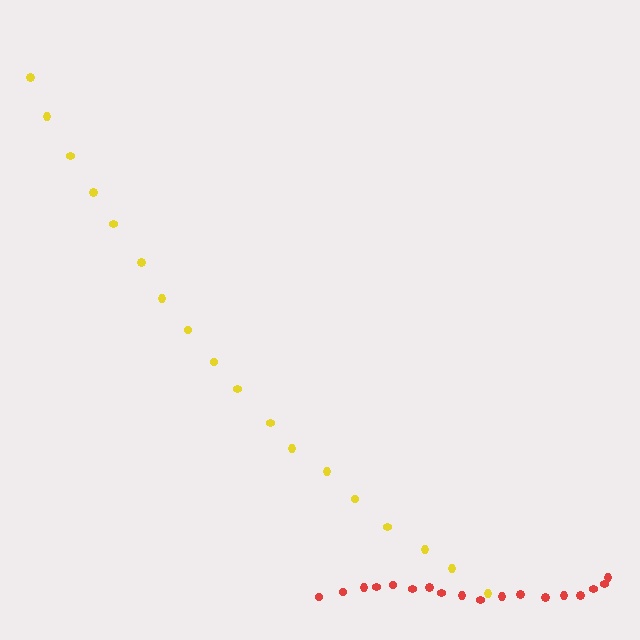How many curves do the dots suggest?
There are 2 distinct paths.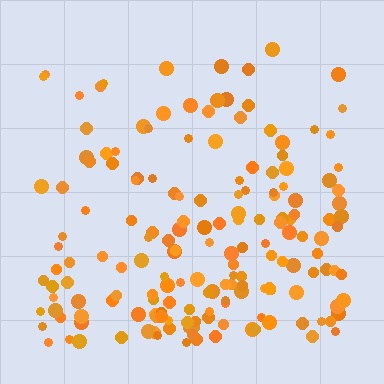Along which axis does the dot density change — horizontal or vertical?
Vertical.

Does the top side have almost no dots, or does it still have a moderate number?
Still a moderate number, just noticeably fewer than the bottom.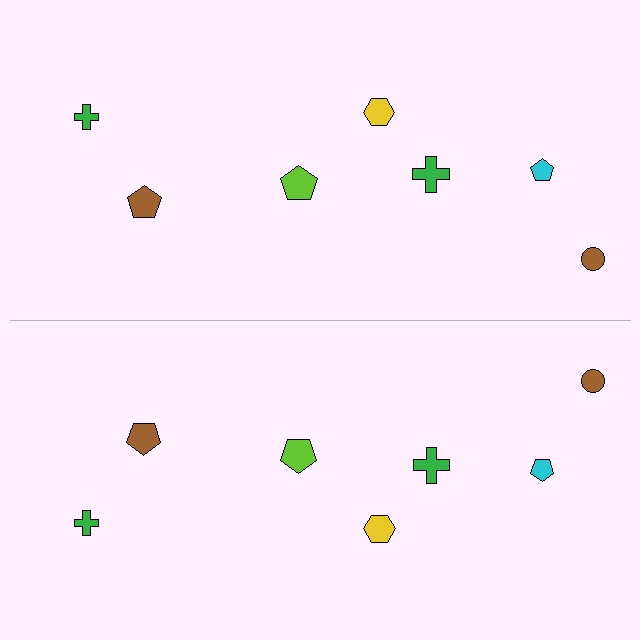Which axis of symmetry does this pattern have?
The pattern has a horizontal axis of symmetry running through the center of the image.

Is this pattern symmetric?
Yes, this pattern has bilateral (reflection) symmetry.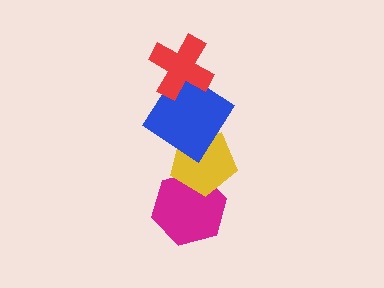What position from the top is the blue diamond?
The blue diamond is 2nd from the top.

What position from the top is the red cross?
The red cross is 1st from the top.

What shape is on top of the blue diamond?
The red cross is on top of the blue diamond.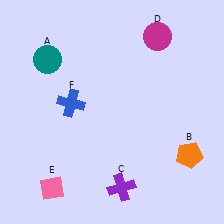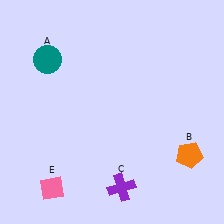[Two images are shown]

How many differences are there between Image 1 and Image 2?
There are 2 differences between the two images.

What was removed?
The magenta circle (D), the blue cross (F) were removed in Image 2.